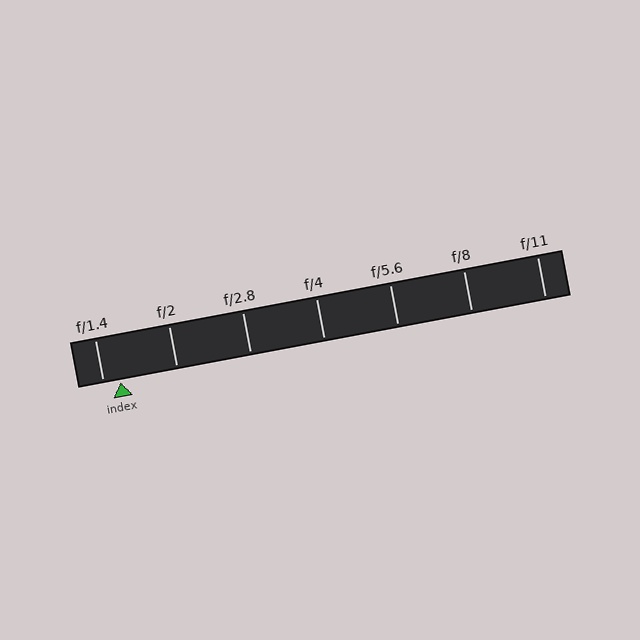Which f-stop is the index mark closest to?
The index mark is closest to f/1.4.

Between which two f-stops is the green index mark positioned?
The index mark is between f/1.4 and f/2.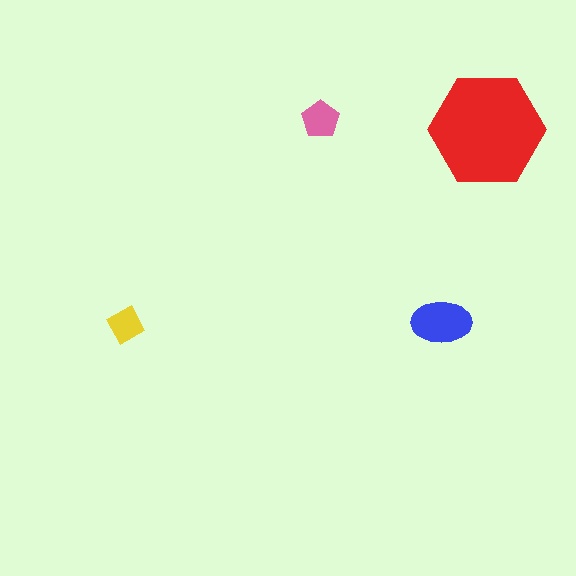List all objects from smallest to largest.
The yellow square, the pink pentagon, the blue ellipse, the red hexagon.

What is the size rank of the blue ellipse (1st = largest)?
2nd.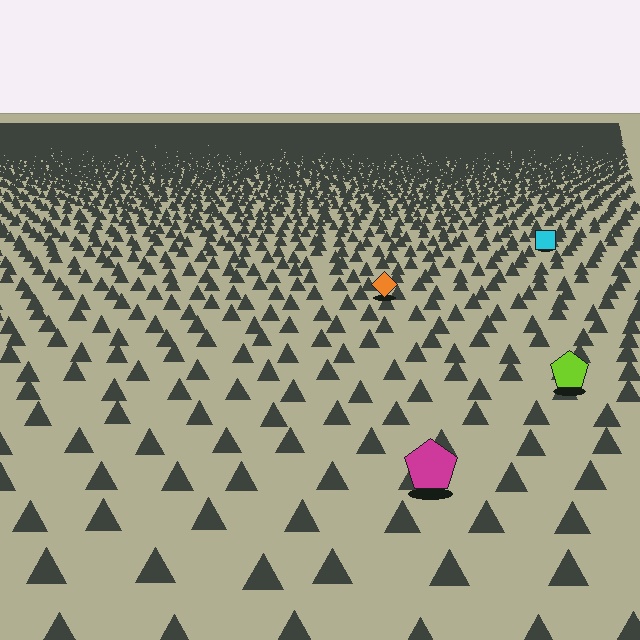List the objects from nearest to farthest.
From nearest to farthest: the magenta pentagon, the lime pentagon, the orange diamond, the cyan square.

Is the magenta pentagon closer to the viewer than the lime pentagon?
Yes. The magenta pentagon is closer — you can tell from the texture gradient: the ground texture is coarser near it.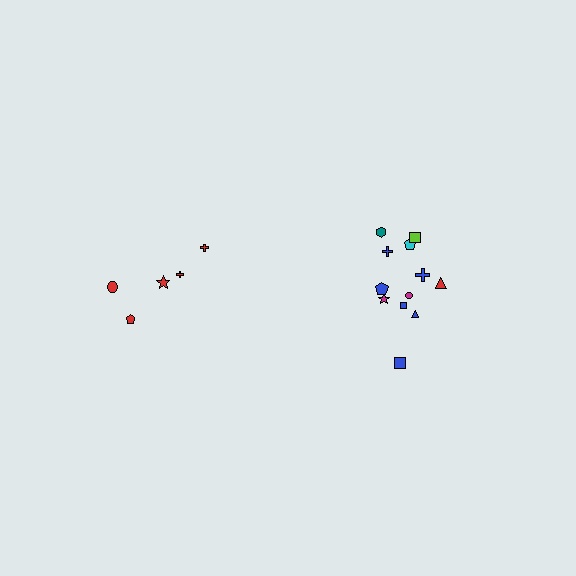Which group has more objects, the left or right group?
The right group.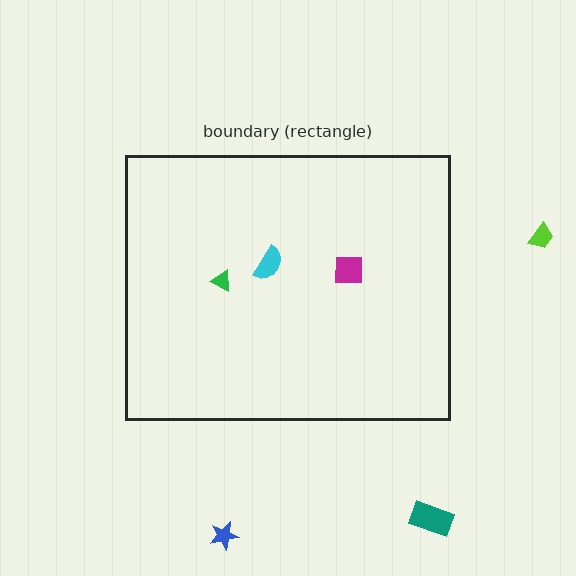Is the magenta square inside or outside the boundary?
Inside.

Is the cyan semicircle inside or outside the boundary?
Inside.